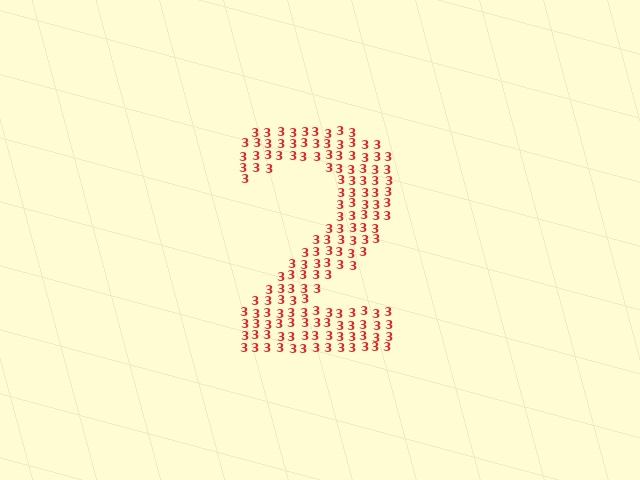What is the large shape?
The large shape is the digit 2.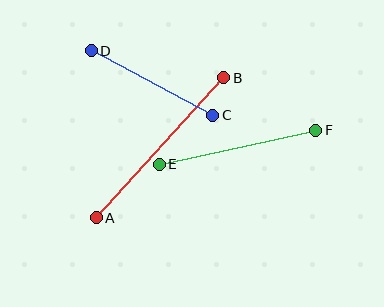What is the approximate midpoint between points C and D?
The midpoint is at approximately (152, 83) pixels.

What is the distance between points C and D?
The distance is approximately 137 pixels.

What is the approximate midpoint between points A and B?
The midpoint is at approximately (160, 148) pixels.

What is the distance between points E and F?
The distance is approximately 160 pixels.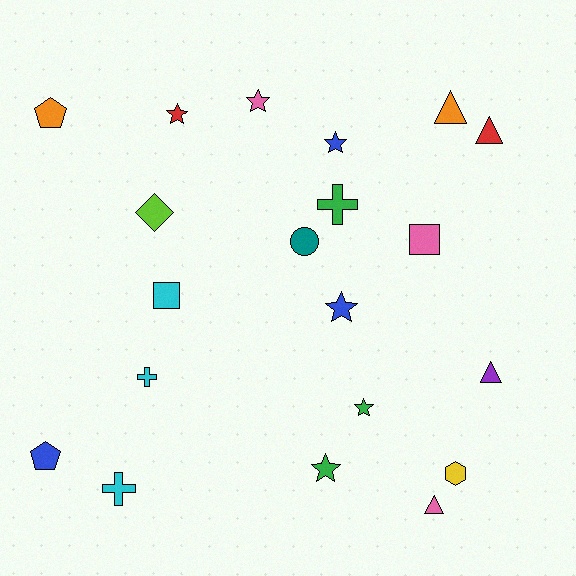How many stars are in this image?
There are 6 stars.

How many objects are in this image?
There are 20 objects.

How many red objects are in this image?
There are 2 red objects.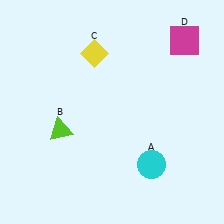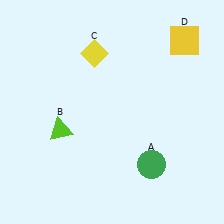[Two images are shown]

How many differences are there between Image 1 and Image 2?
There are 2 differences between the two images.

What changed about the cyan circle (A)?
In Image 1, A is cyan. In Image 2, it changed to green.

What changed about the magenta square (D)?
In Image 1, D is magenta. In Image 2, it changed to yellow.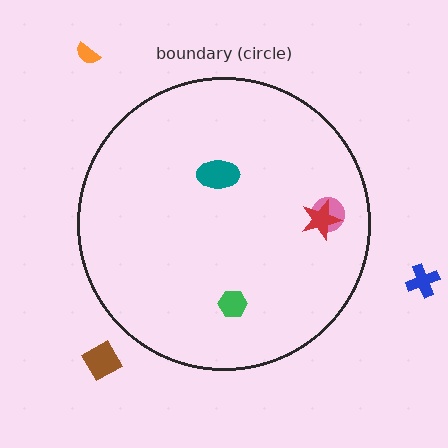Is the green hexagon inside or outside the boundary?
Inside.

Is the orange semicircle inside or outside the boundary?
Outside.